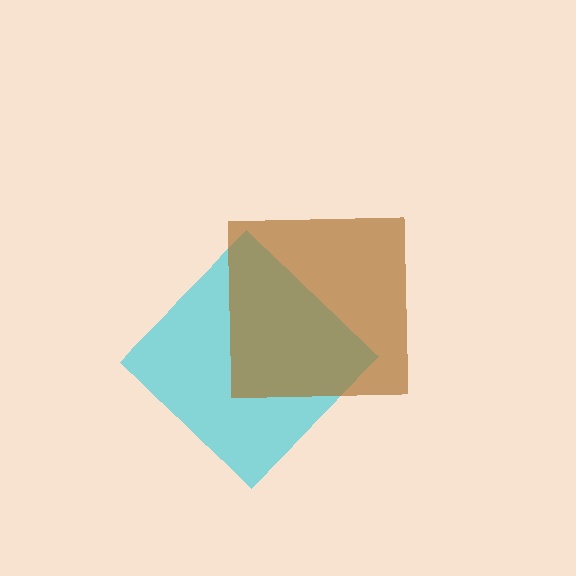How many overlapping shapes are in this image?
There are 2 overlapping shapes in the image.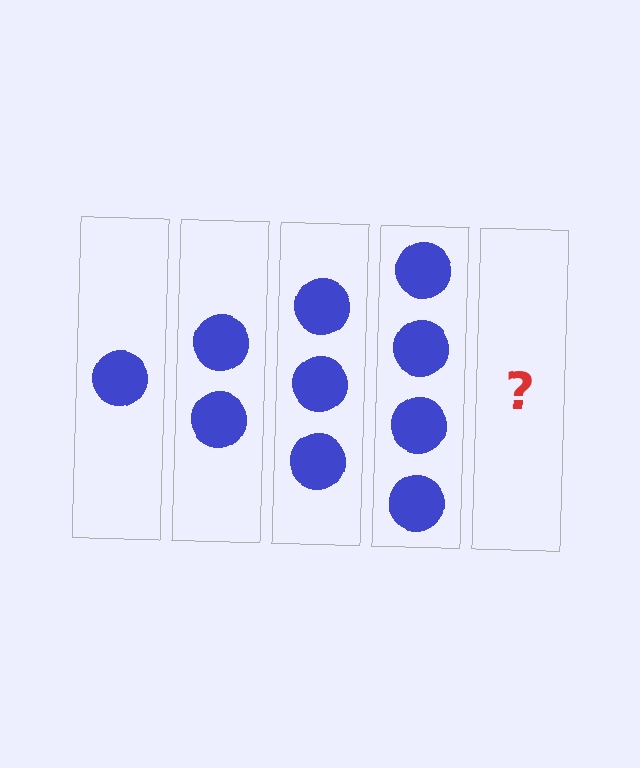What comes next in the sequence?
The next element should be 5 circles.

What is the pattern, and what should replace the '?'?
The pattern is that each step adds one more circle. The '?' should be 5 circles.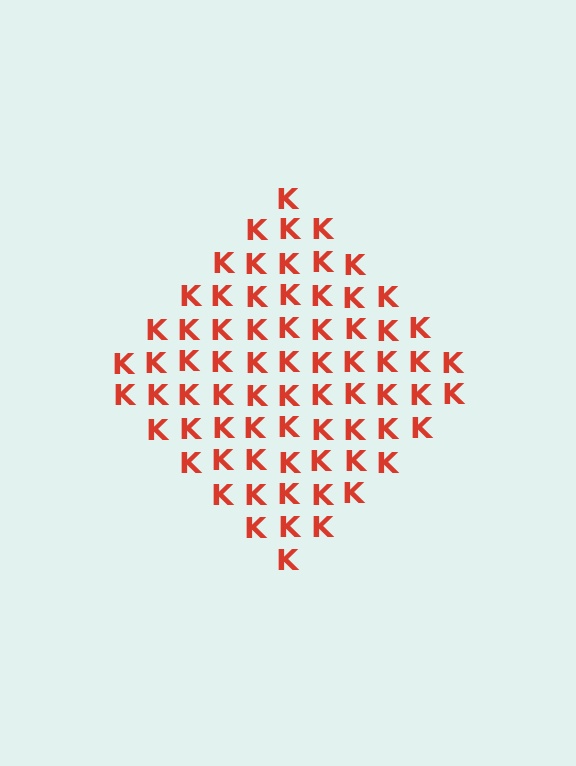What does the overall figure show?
The overall figure shows a diamond.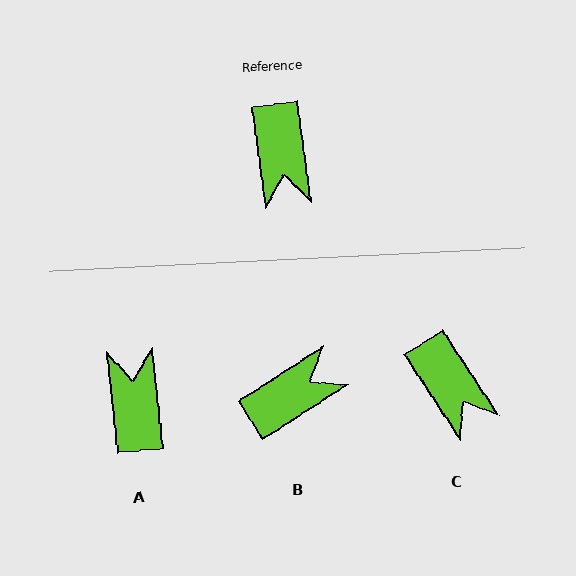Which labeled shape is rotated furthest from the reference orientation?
A, about 178 degrees away.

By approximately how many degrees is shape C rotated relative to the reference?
Approximately 25 degrees counter-clockwise.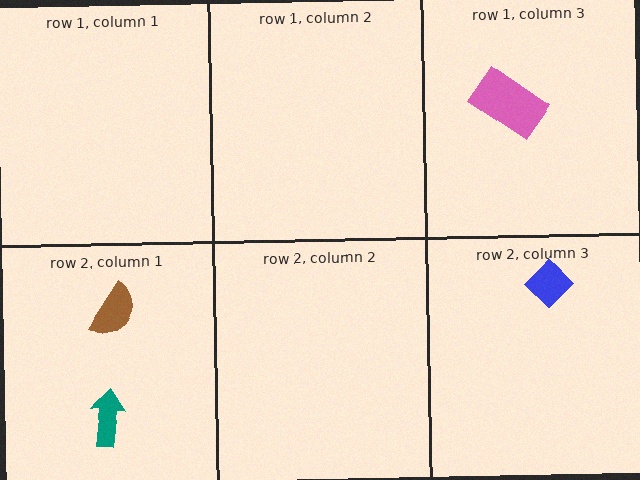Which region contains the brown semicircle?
The row 2, column 1 region.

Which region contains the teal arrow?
The row 2, column 1 region.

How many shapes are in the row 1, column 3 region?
1.